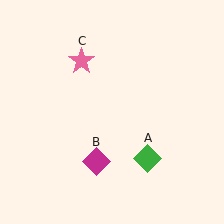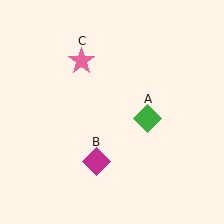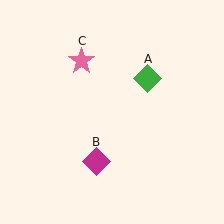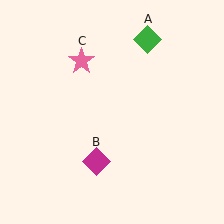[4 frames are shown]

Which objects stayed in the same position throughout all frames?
Magenta diamond (object B) and pink star (object C) remained stationary.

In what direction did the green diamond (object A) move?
The green diamond (object A) moved up.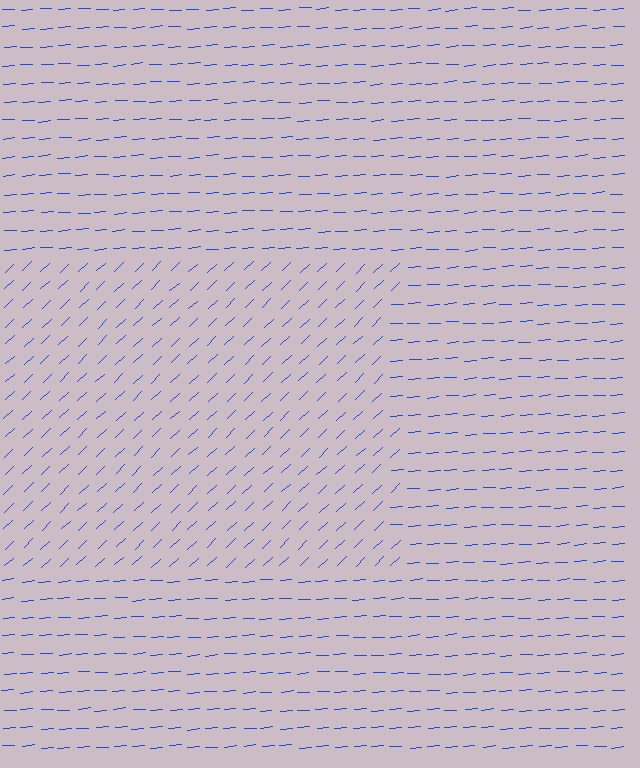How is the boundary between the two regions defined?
The boundary is defined purely by a change in line orientation (approximately 39 degrees difference). All lines are the same color and thickness.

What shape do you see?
I see a rectangle.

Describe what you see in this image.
The image is filled with small blue line segments. A rectangle region in the image has lines oriented differently from the surrounding lines, creating a visible texture boundary.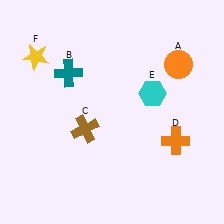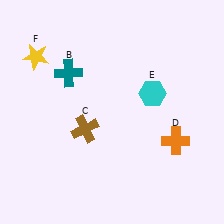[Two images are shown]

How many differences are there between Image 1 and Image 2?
There is 1 difference between the two images.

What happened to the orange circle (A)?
The orange circle (A) was removed in Image 2. It was in the top-right area of Image 1.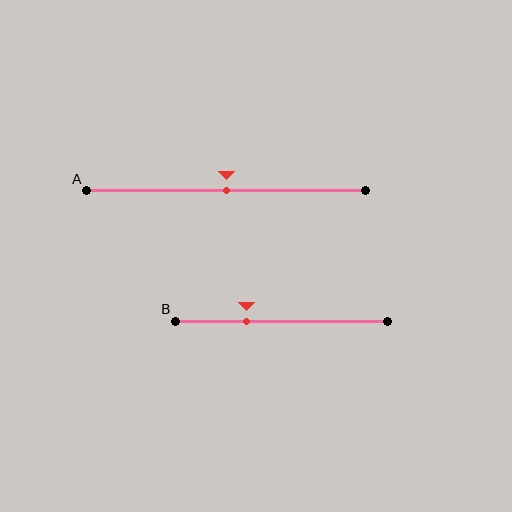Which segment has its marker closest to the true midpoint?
Segment A has its marker closest to the true midpoint.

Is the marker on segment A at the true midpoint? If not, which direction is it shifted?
Yes, the marker on segment A is at the true midpoint.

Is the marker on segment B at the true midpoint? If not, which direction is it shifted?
No, the marker on segment B is shifted to the left by about 17% of the segment length.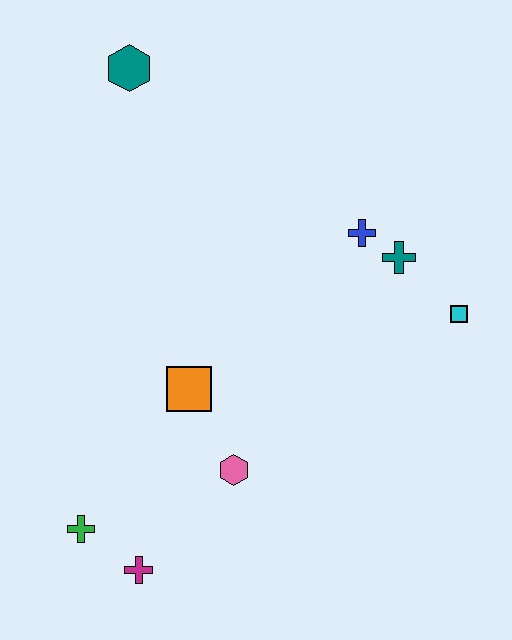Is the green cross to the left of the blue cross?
Yes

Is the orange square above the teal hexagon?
No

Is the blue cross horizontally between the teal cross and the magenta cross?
Yes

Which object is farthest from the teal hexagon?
The magenta cross is farthest from the teal hexagon.